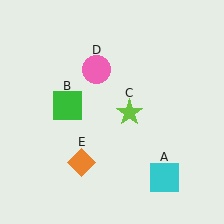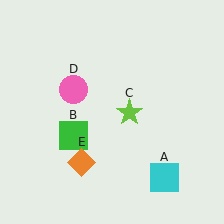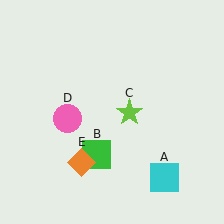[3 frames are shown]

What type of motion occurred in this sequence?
The green square (object B), pink circle (object D) rotated counterclockwise around the center of the scene.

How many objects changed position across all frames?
2 objects changed position: green square (object B), pink circle (object D).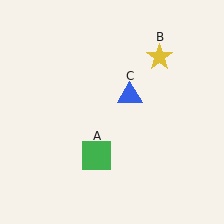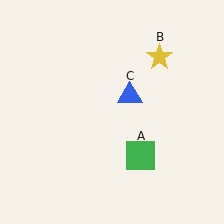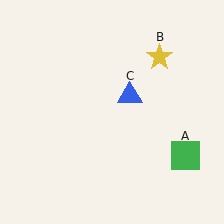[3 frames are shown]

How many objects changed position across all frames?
1 object changed position: green square (object A).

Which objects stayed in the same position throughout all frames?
Yellow star (object B) and blue triangle (object C) remained stationary.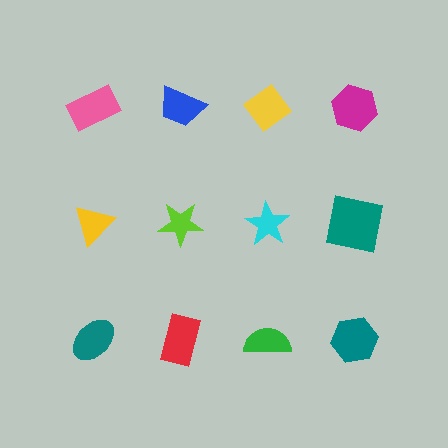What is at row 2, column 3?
A cyan star.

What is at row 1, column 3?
A yellow diamond.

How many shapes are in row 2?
4 shapes.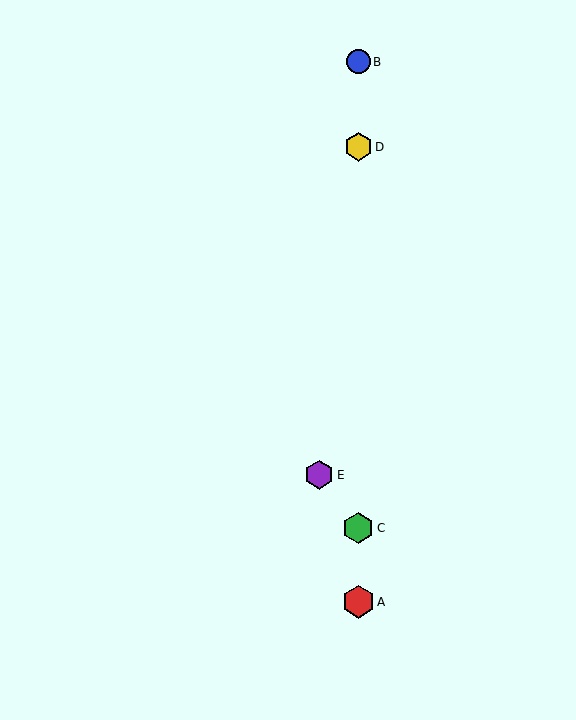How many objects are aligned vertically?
4 objects (A, B, C, D) are aligned vertically.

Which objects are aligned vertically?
Objects A, B, C, D are aligned vertically.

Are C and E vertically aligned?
No, C is at x≈358 and E is at x≈319.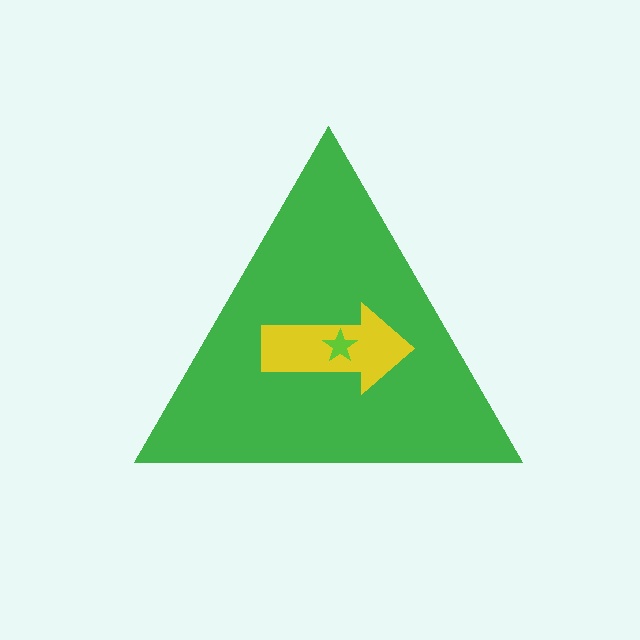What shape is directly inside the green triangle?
The yellow arrow.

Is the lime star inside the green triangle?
Yes.